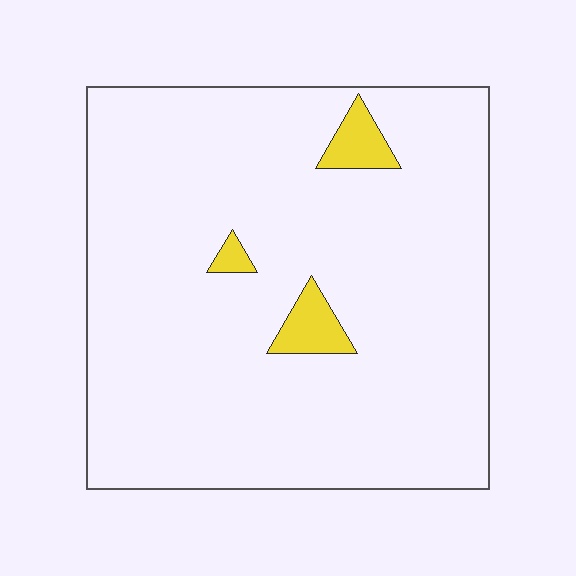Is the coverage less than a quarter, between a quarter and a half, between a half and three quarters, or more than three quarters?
Less than a quarter.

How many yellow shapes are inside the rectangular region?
3.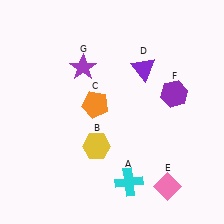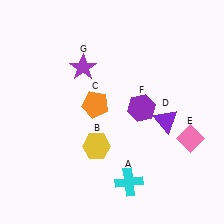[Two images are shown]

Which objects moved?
The objects that moved are: the purple triangle (D), the pink diamond (E), the purple hexagon (F).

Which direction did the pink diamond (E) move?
The pink diamond (E) moved up.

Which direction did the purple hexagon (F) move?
The purple hexagon (F) moved left.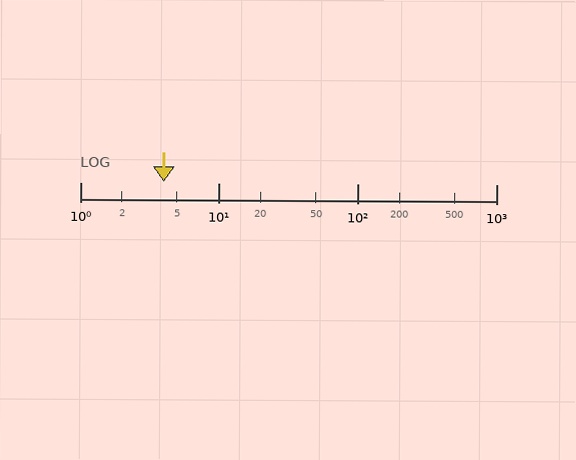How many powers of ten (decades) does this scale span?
The scale spans 3 decades, from 1 to 1000.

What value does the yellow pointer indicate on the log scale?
The pointer indicates approximately 4.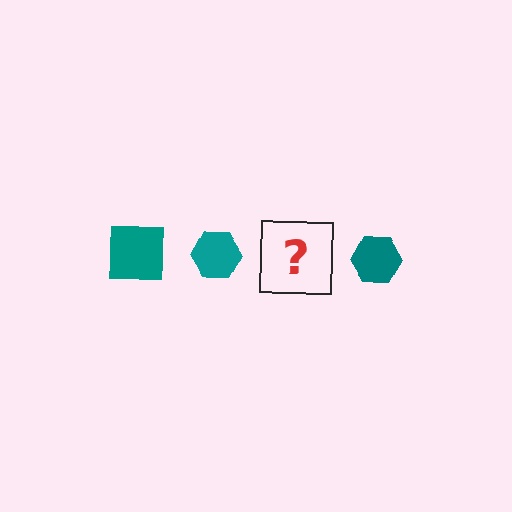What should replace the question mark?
The question mark should be replaced with a teal square.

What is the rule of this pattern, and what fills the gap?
The rule is that the pattern cycles through square, hexagon shapes in teal. The gap should be filled with a teal square.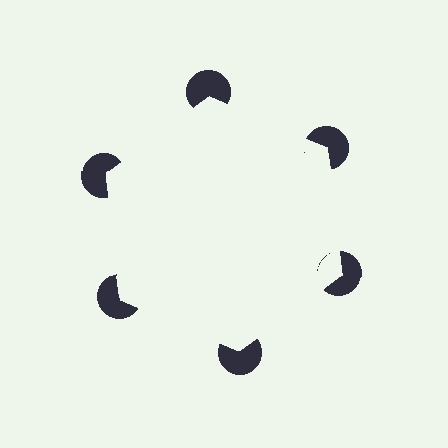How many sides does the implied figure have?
6 sides.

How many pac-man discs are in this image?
There are 6 — one at each vertex of the illusory hexagon.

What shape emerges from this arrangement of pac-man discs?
An illusory hexagon — its edges are inferred from the aligned wedge cuts in the pac-man discs, not physically drawn.